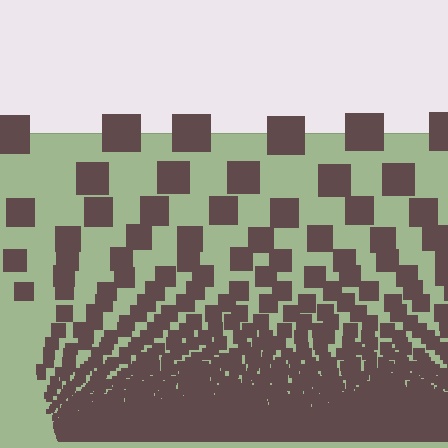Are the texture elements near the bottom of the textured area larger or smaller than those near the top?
Smaller. The gradient is inverted — elements near the bottom are smaller and denser.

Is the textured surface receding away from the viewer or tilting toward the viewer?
The surface appears to tilt toward the viewer. Texture elements get larger and sparser toward the top.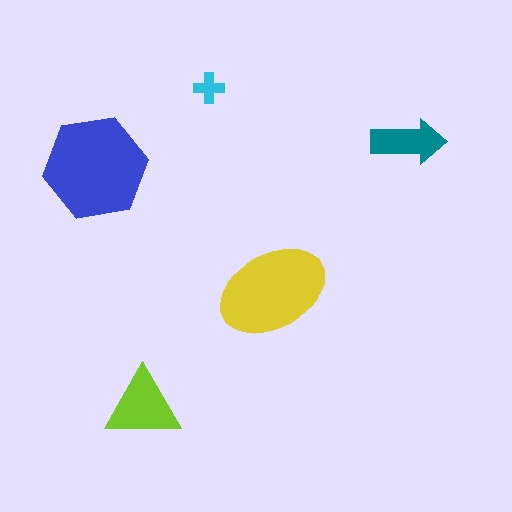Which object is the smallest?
The cyan cross.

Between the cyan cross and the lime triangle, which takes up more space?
The lime triangle.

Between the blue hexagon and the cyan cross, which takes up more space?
The blue hexagon.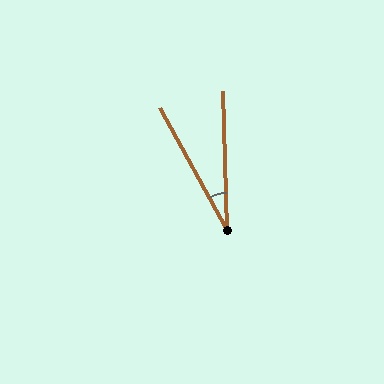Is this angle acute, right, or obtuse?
It is acute.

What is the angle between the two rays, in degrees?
Approximately 27 degrees.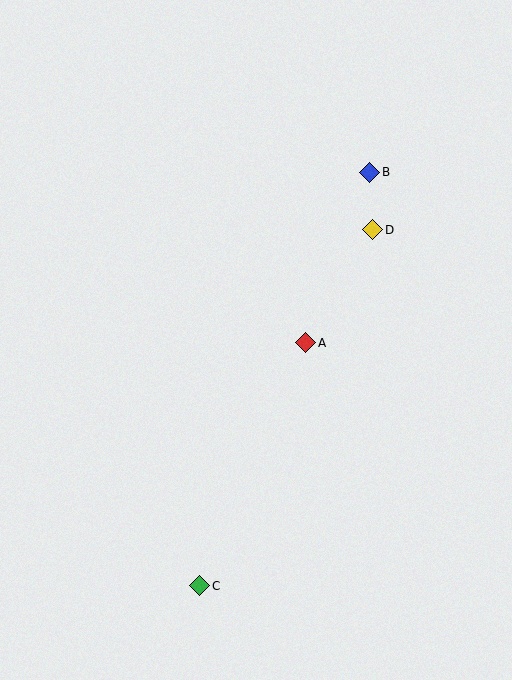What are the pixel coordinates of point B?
Point B is at (369, 172).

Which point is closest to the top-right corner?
Point B is closest to the top-right corner.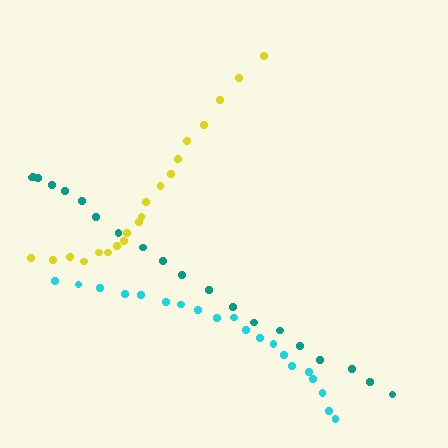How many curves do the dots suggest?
There are 3 distinct paths.